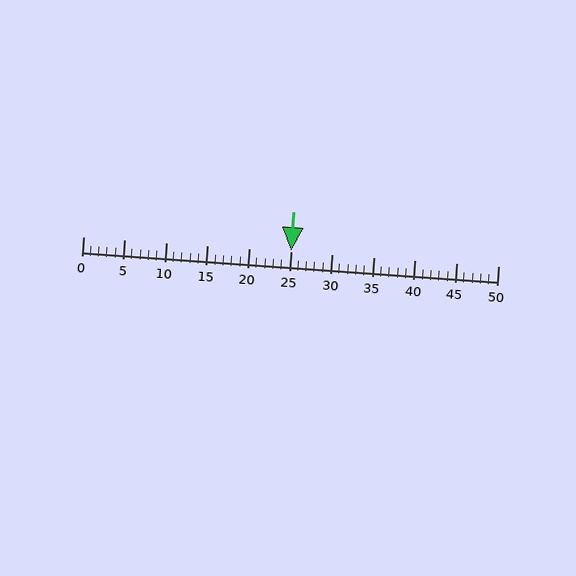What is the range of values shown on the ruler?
The ruler shows values from 0 to 50.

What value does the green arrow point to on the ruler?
The green arrow points to approximately 25.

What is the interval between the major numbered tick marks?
The major tick marks are spaced 5 units apart.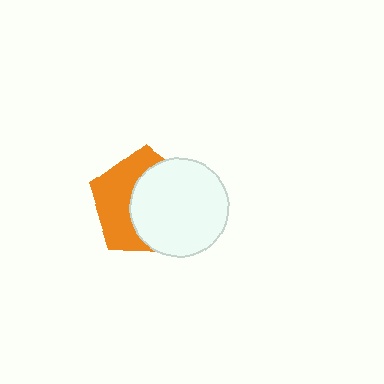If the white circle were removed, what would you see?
You would see the complete orange pentagon.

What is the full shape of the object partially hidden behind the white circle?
The partially hidden object is an orange pentagon.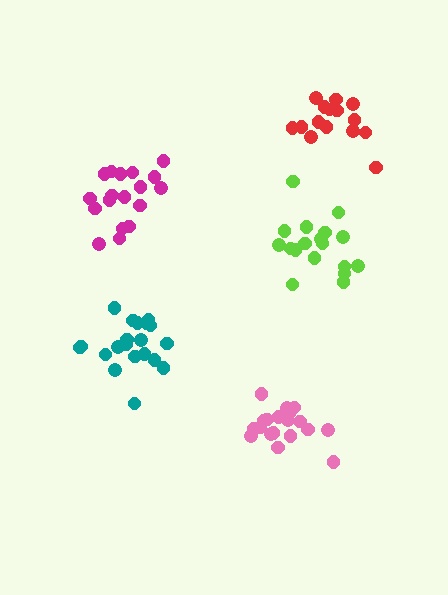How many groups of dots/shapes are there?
There are 5 groups.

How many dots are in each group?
Group 1: 19 dots, Group 2: 20 dots, Group 3: 18 dots, Group 4: 15 dots, Group 5: 18 dots (90 total).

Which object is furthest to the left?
The magenta cluster is leftmost.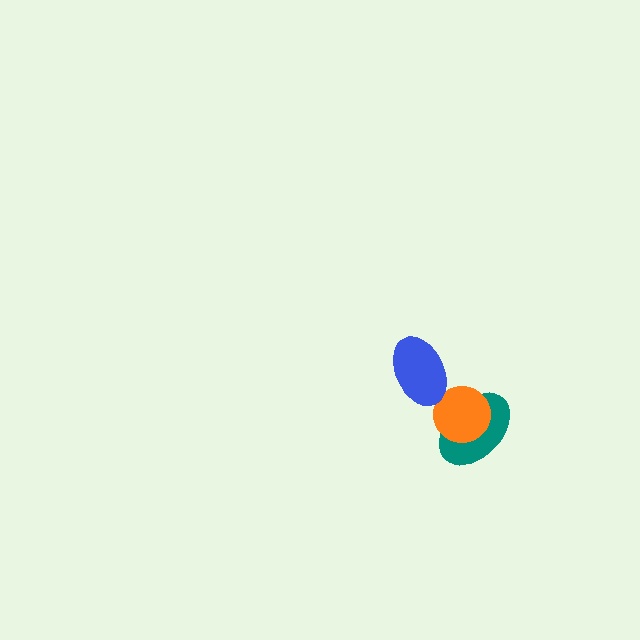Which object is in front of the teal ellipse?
The orange circle is in front of the teal ellipse.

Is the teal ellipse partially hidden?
Yes, it is partially covered by another shape.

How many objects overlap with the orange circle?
1 object overlaps with the orange circle.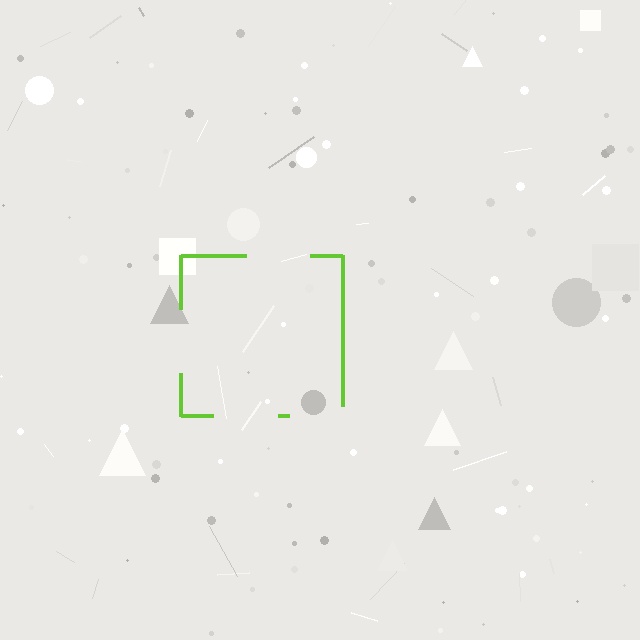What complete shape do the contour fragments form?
The contour fragments form a square.